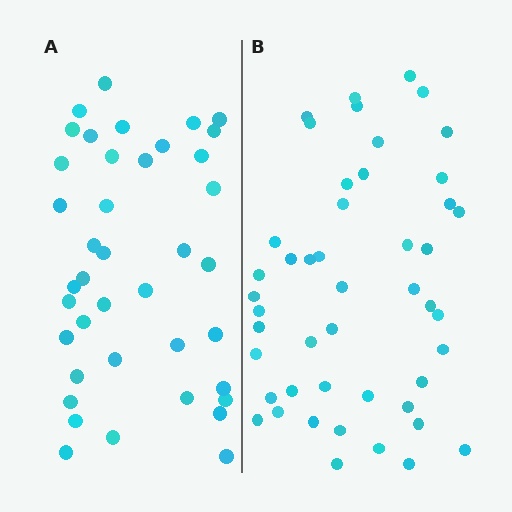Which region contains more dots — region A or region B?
Region B (the right region) has more dots.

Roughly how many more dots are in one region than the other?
Region B has roughly 8 or so more dots than region A.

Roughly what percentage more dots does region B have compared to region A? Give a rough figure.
About 20% more.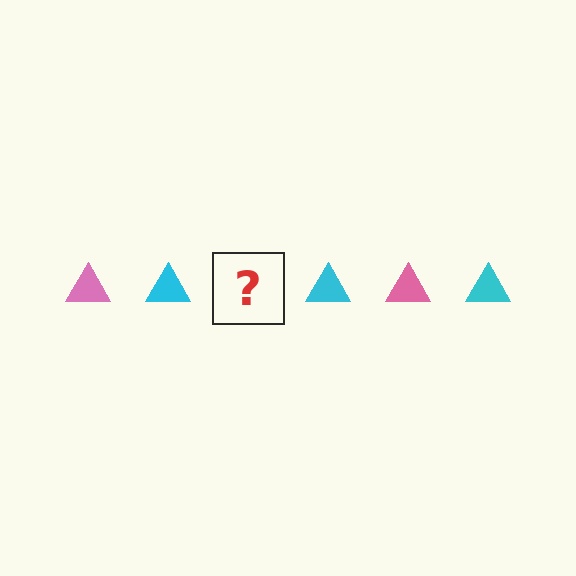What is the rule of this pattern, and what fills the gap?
The rule is that the pattern cycles through pink, cyan triangles. The gap should be filled with a pink triangle.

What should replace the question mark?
The question mark should be replaced with a pink triangle.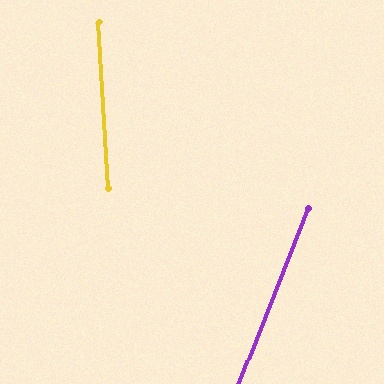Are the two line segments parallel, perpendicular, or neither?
Neither parallel nor perpendicular — they differ by about 25°.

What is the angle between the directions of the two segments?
Approximately 25 degrees.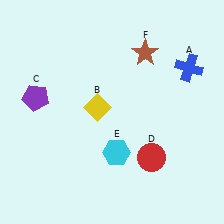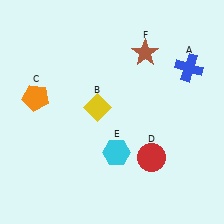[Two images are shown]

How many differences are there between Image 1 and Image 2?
There is 1 difference between the two images.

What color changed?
The pentagon (C) changed from purple in Image 1 to orange in Image 2.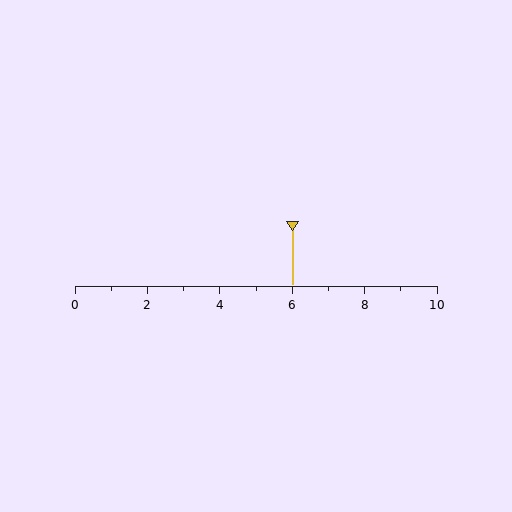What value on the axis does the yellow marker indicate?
The marker indicates approximately 6.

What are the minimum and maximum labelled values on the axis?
The axis runs from 0 to 10.